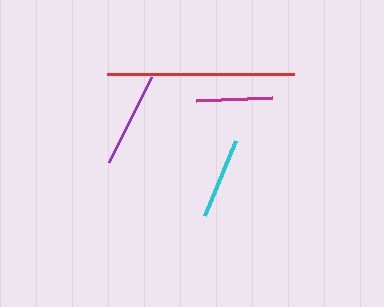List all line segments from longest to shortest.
From longest to shortest: red, purple, cyan, magenta.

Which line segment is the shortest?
The magenta line is the shortest at approximately 76 pixels.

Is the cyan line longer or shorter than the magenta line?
The cyan line is longer than the magenta line.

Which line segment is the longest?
The red line is the longest at approximately 187 pixels.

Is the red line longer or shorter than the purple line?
The red line is longer than the purple line.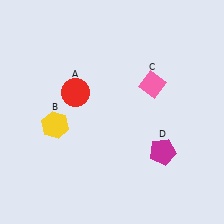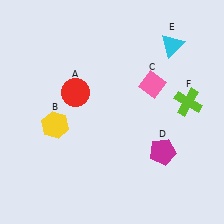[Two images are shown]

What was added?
A cyan triangle (E), a lime cross (F) were added in Image 2.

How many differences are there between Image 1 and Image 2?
There are 2 differences between the two images.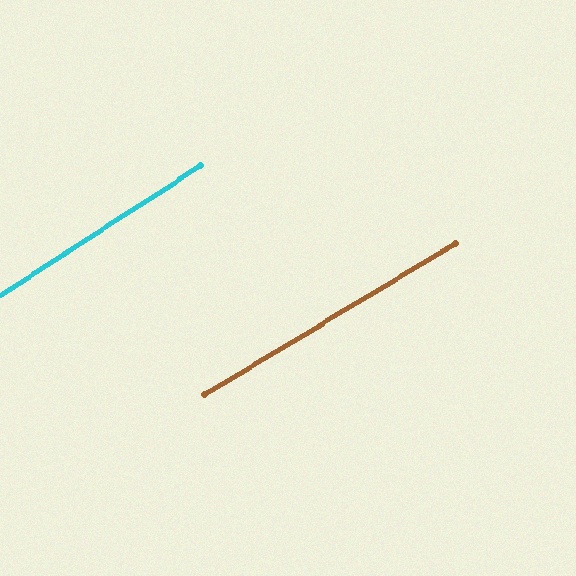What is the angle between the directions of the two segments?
Approximately 2 degrees.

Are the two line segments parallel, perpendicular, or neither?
Parallel — their directions differ by only 1.8°.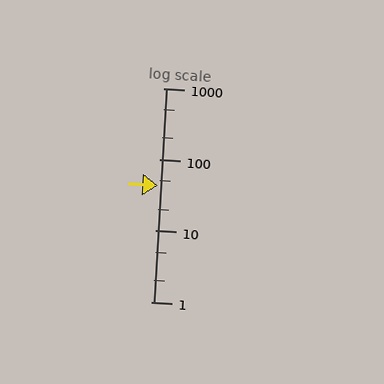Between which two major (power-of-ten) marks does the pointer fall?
The pointer is between 10 and 100.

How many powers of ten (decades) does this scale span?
The scale spans 3 decades, from 1 to 1000.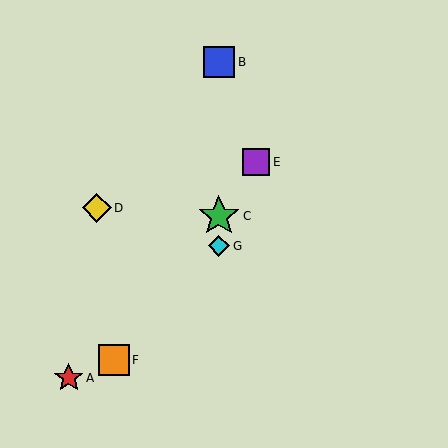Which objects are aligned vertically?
Objects B, C, G are aligned vertically.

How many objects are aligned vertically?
3 objects (B, C, G) are aligned vertically.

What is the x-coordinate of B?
Object B is at x≈219.